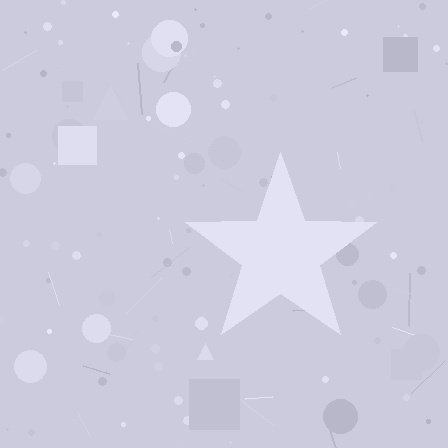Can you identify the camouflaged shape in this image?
The camouflaged shape is a star.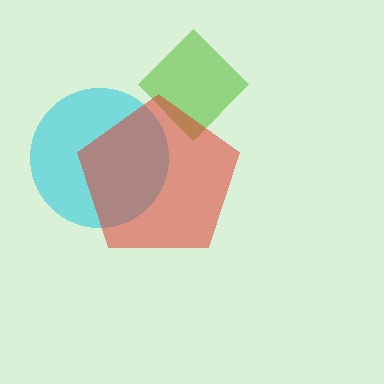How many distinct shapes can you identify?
There are 3 distinct shapes: a lime diamond, a cyan circle, a red pentagon.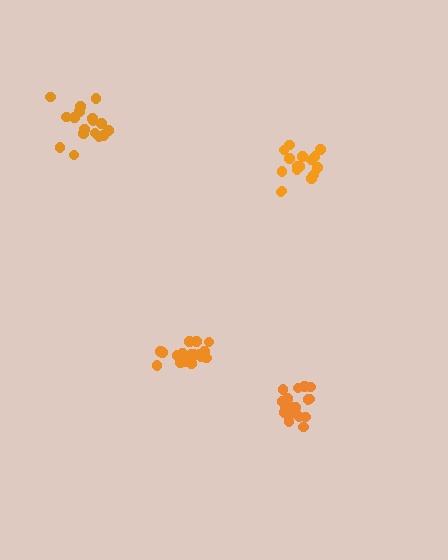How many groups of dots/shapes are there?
There are 4 groups.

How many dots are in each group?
Group 1: 18 dots, Group 2: 17 dots, Group 3: 16 dots, Group 4: 19 dots (70 total).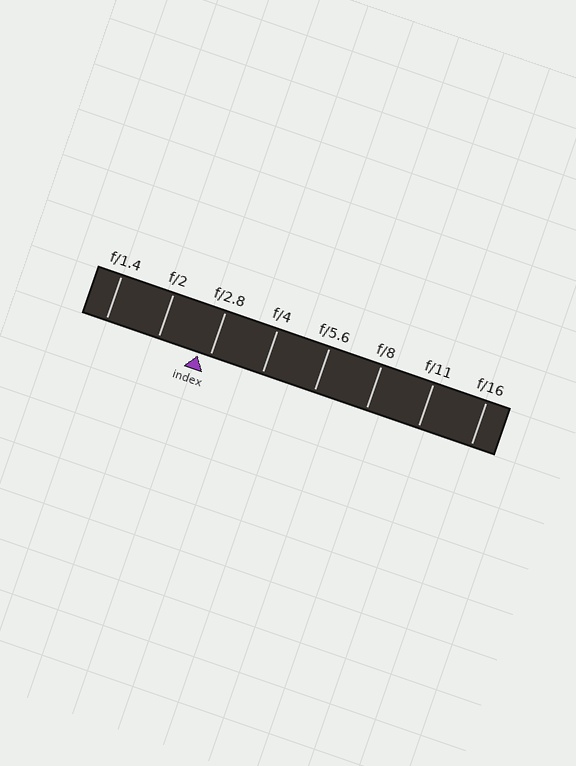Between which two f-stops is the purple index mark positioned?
The index mark is between f/2 and f/2.8.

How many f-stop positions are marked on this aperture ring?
There are 8 f-stop positions marked.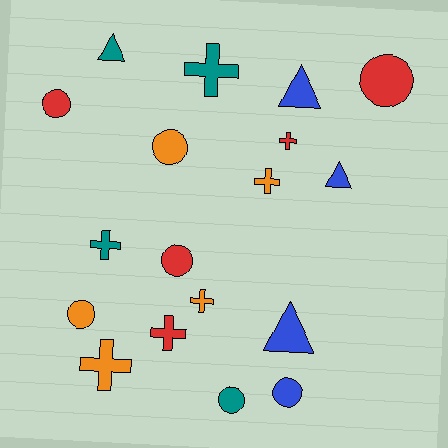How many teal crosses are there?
There are 2 teal crosses.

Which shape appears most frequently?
Circle, with 7 objects.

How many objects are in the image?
There are 18 objects.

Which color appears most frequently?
Red, with 5 objects.